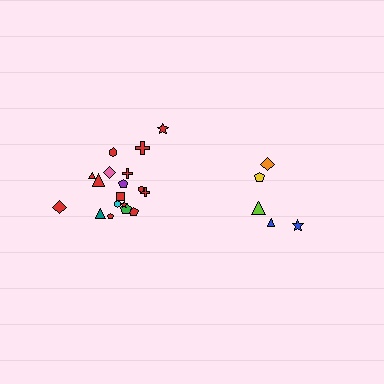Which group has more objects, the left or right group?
The left group.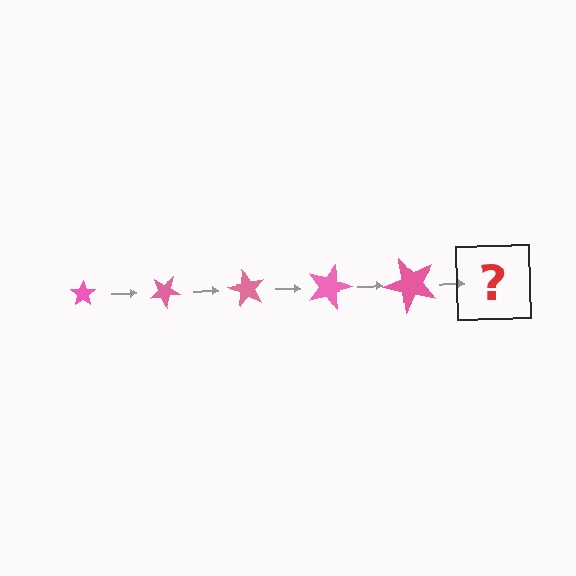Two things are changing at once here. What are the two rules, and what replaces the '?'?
The two rules are that the star grows larger each step and it rotates 30 degrees each step. The '?' should be a star, larger than the previous one and rotated 150 degrees from the start.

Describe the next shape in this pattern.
It should be a star, larger than the previous one and rotated 150 degrees from the start.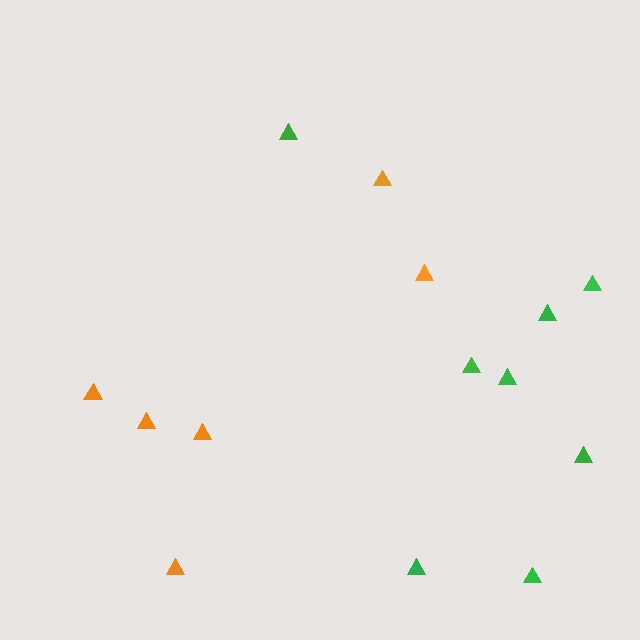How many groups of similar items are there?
There are 2 groups: one group of green triangles (8) and one group of orange triangles (6).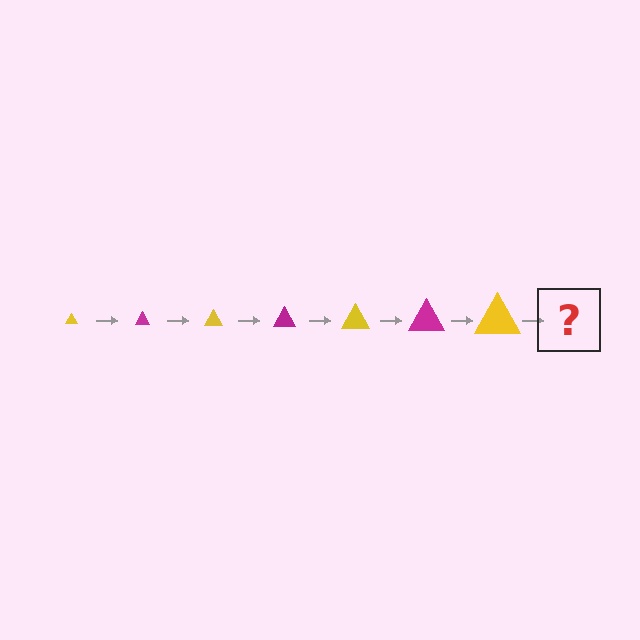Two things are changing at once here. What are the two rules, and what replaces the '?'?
The two rules are that the triangle grows larger each step and the color cycles through yellow and magenta. The '?' should be a magenta triangle, larger than the previous one.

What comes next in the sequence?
The next element should be a magenta triangle, larger than the previous one.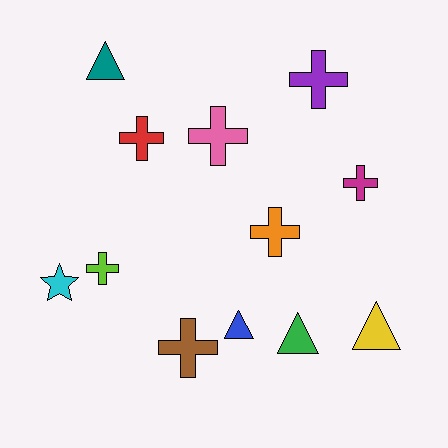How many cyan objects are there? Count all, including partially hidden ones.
There is 1 cyan object.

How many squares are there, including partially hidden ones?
There are no squares.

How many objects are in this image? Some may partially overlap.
There are 12 objects.